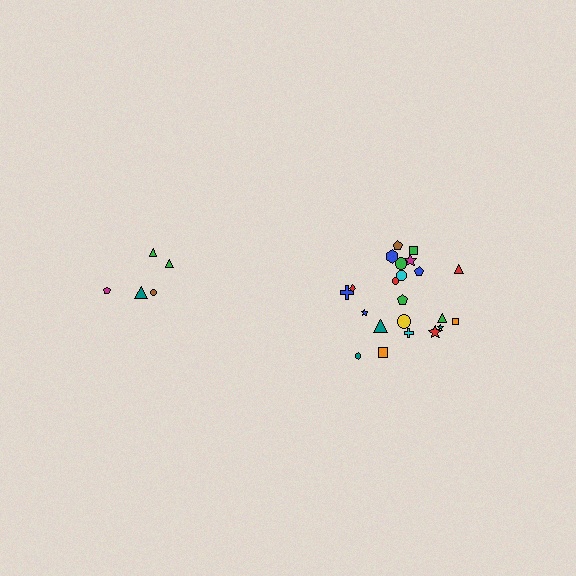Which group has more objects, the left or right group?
The right group.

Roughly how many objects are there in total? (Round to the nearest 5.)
Roughly 25 objects in total.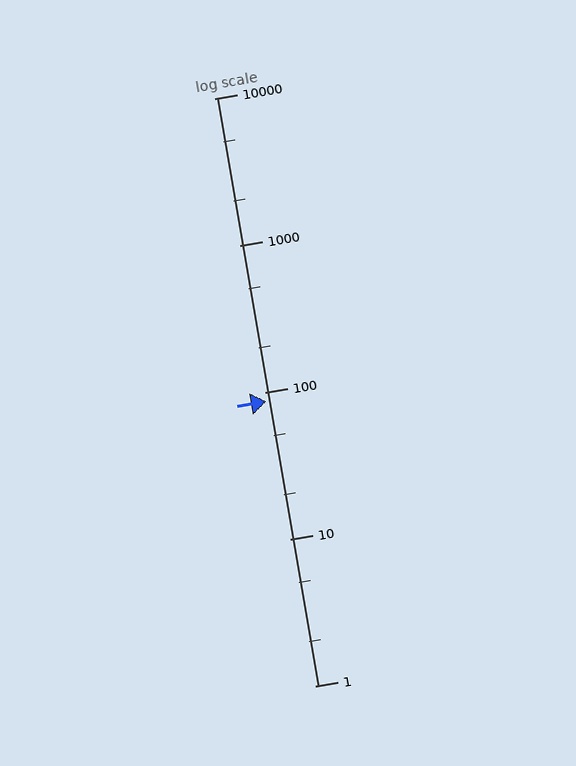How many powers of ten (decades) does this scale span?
The scale spans 4 decades, from 1 to 10000.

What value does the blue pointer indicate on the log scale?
The pointer indicates approximately 87.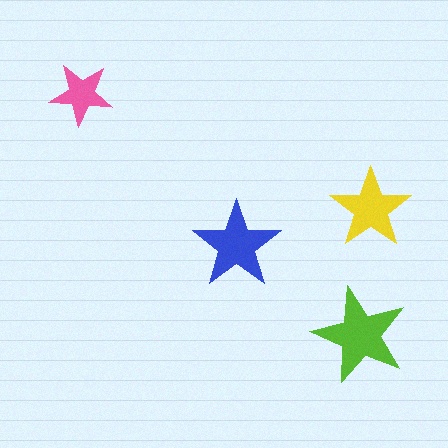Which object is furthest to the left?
The pink star is leftmost.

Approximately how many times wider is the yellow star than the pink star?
About 1.5 times wider.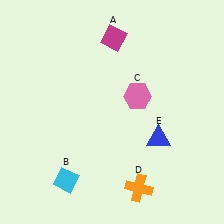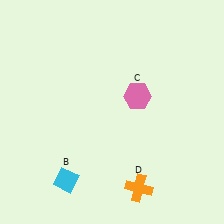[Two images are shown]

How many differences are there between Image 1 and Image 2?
There are 2 differences between the two images.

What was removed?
The blue triangle (E), the magenta diamond (A) were removed in Image 2.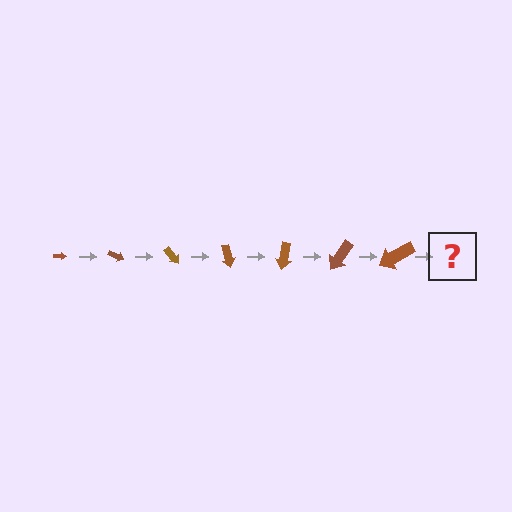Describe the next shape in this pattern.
It should be an arrow, larger than the previous one and rotated 175 degrees from the start.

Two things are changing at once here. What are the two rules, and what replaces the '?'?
The two rules are that the arrow grows larger each step and it rotates 25 degrees each step. The '?' should be an arrow, larger than the previous one and rotated 175 degrees from the start.